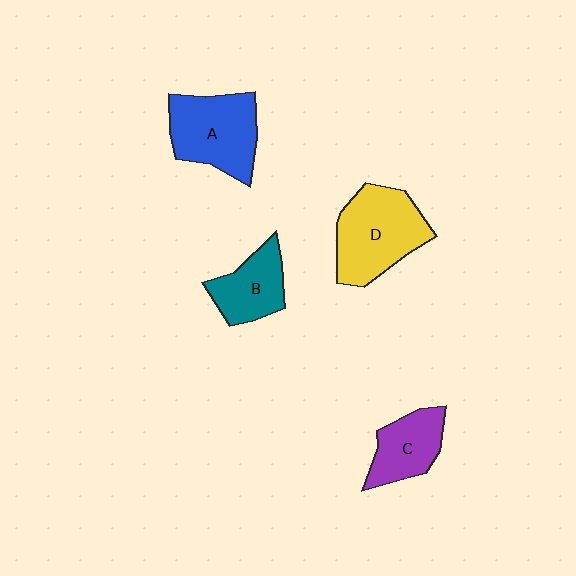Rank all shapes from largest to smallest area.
From largest to smallest: D (yellow), A (blue), B (teal), C (purple).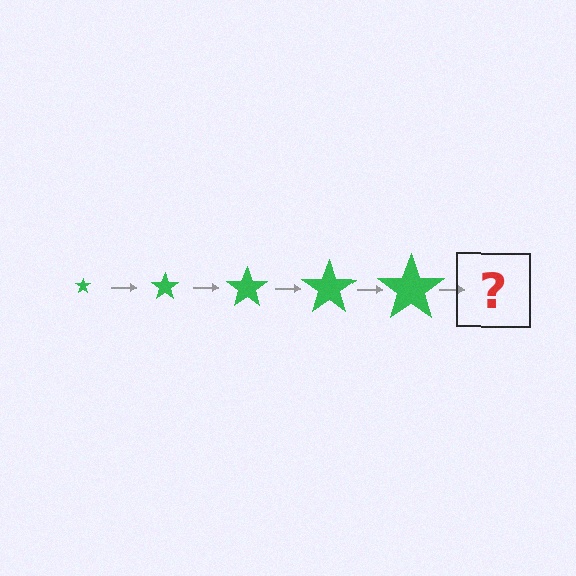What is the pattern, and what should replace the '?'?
The pattern is that the star gets progressively larger each step. The '?' should be a green star, larger than the previous one.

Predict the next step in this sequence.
The next step is a green star, larger than the previous one.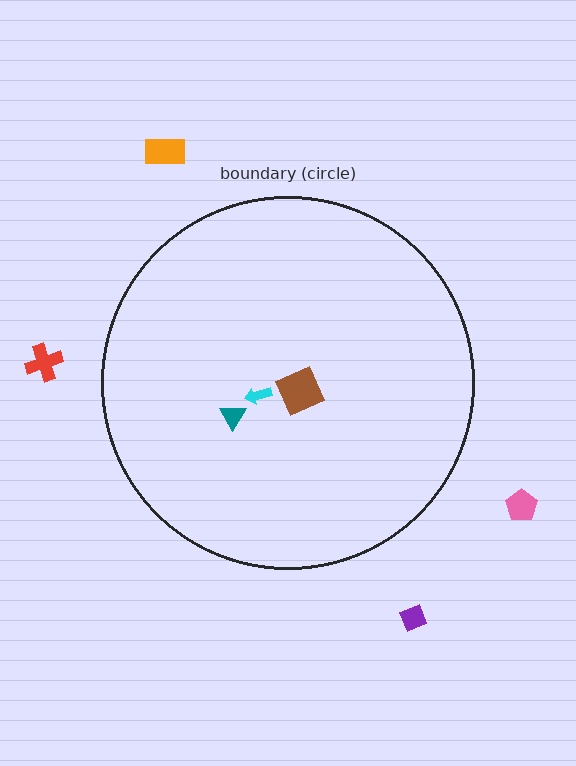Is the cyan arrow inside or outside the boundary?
Inside.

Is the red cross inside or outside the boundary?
Outside.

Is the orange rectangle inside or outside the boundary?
Outside.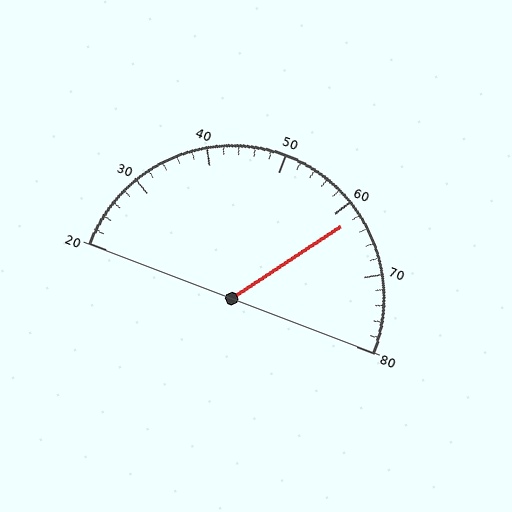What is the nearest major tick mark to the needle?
The nearest major tick mark is 60.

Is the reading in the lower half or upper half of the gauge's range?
The reading is in the upper half of the range (20 to 80).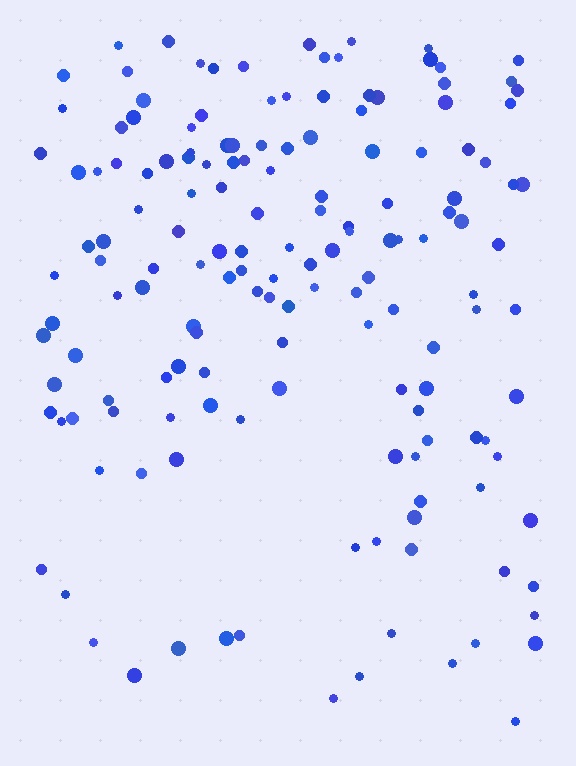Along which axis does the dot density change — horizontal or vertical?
Vertical.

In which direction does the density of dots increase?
From bottom to top, with the top side densest.